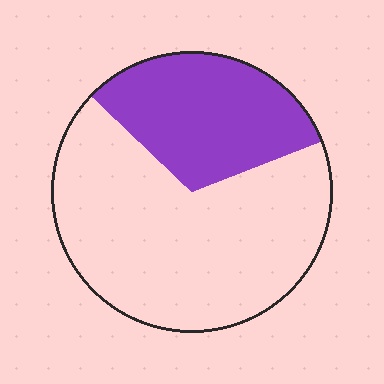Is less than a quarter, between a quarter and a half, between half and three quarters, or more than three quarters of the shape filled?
Between a quarter and a half.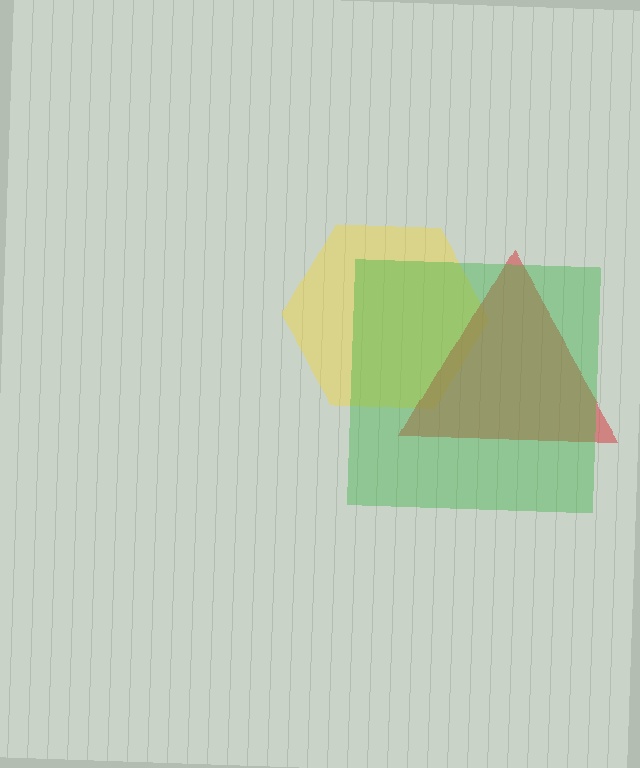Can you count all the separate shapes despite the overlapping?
Yes, there are 3 separate shapes.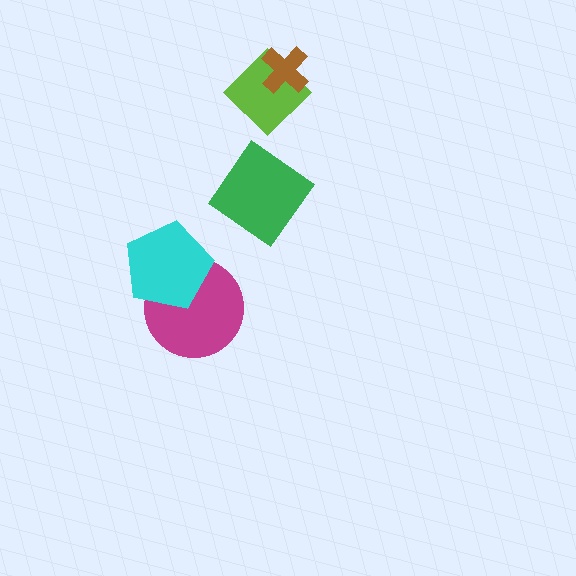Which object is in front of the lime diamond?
The brown cross is in front of the lime diamond.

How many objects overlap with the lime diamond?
1 object overlaps with the lime diamond.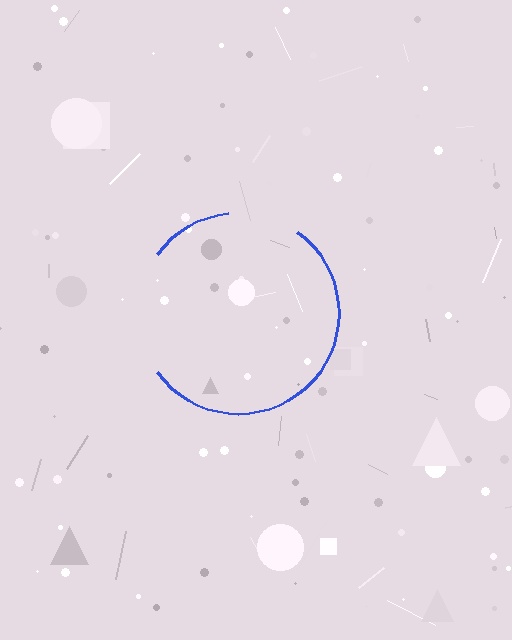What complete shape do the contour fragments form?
The contour fragments form a circle.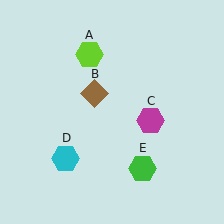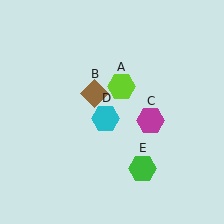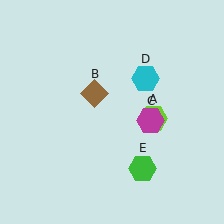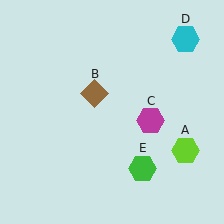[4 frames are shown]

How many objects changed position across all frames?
2 objects changed position: lime hexagon (object A), cyan hexagon (object D).